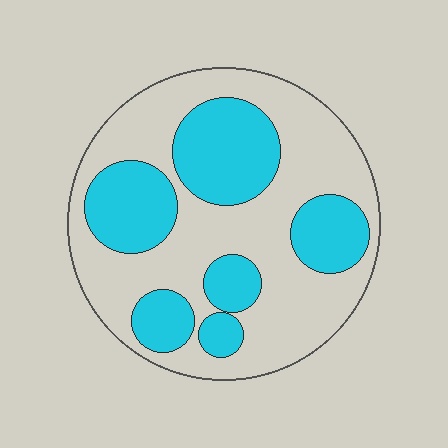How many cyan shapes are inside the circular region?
6.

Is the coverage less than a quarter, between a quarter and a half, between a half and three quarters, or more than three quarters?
Between a quarter and a half.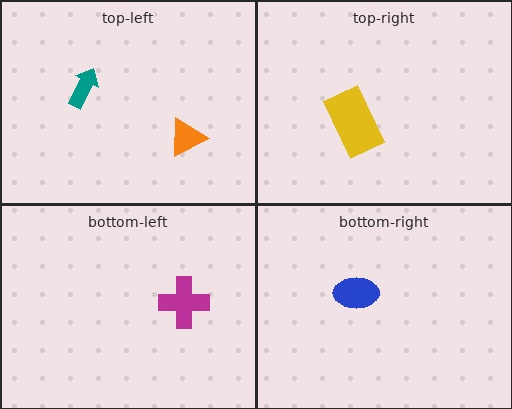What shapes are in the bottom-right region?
The blue ellipse.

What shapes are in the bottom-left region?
The magenta cross.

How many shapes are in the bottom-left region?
1.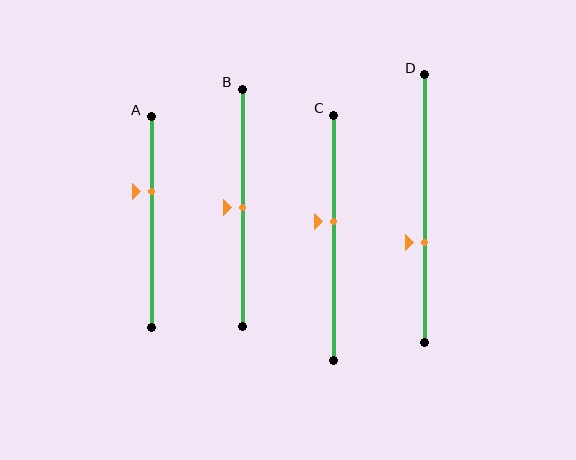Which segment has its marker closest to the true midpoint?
Segment B has its marker closest to the true midpoint.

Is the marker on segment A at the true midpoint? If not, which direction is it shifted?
No, the marker on segment A is shifted upward by about 15% of the segment length.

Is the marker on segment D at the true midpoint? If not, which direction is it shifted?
No, the marker on segment D is shifted downward by about 13% of the segment length.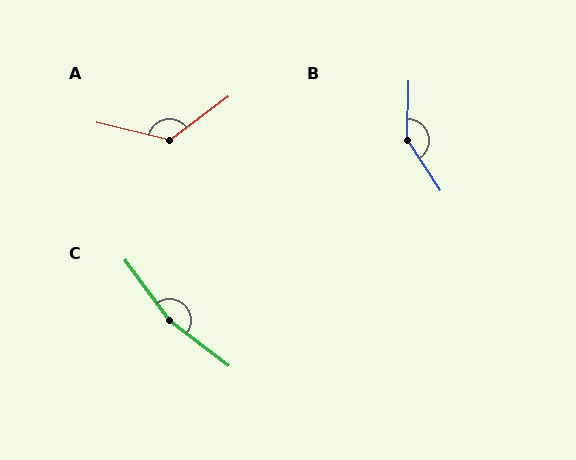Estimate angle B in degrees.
Approximately 145 degrees.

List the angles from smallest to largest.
A (130°), B (145°), C (164°).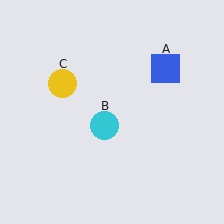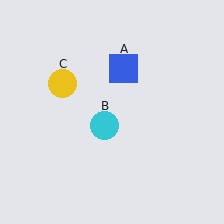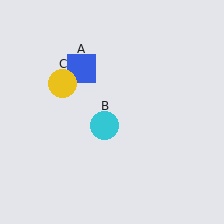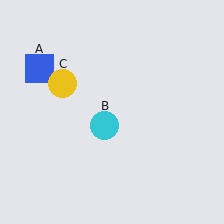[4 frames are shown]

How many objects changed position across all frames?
1 object changed position: blue square (object A).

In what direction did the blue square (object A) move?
The blue square (object A) moved left.